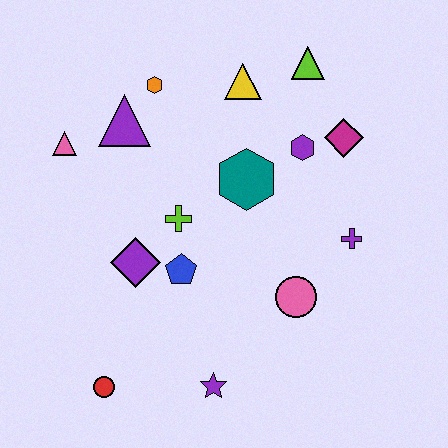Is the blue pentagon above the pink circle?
Yes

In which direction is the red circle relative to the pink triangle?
The red circle is below the pink triangle.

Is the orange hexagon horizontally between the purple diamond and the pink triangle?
No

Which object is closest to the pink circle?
The purple cross is closest to the pink circle.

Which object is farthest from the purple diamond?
The lime triangle is farthest from the purple diamond.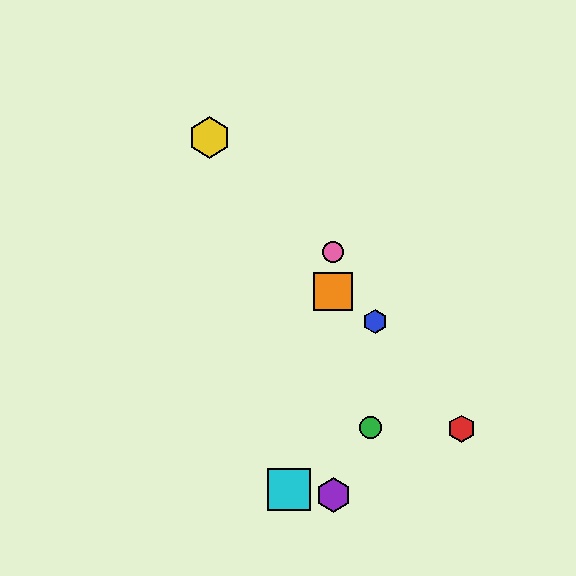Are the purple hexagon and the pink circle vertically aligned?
Yes, both are at x≈333.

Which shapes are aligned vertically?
The purple hexagon, the orange square, the pink circle are aligned vertically.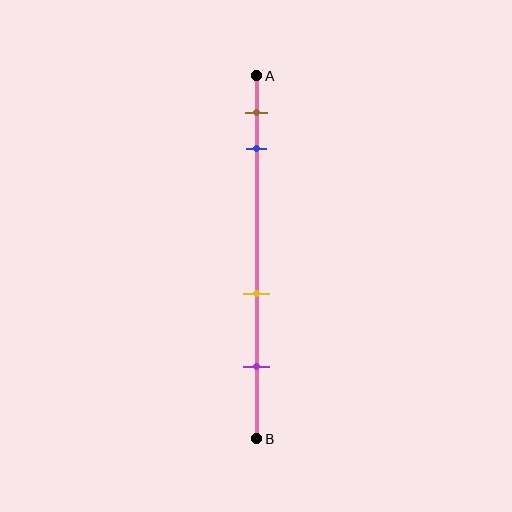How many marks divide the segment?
There are 4 marks dividing the segment.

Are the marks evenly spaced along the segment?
No, the marks are not evenly spaced.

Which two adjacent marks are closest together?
The brown and blue marks are the closest adjacent pair.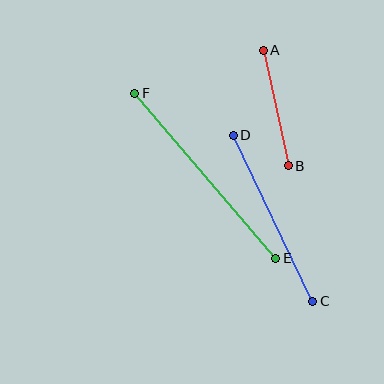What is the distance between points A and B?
The distance is approximately 118 pixels.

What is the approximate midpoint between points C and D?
The midpoint is at approximately (273, 218) pixels.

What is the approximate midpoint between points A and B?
The midpoint is at approximately (276, 108) pixels.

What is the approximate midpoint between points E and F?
The midpoint is at approximately (205, 176) pixels.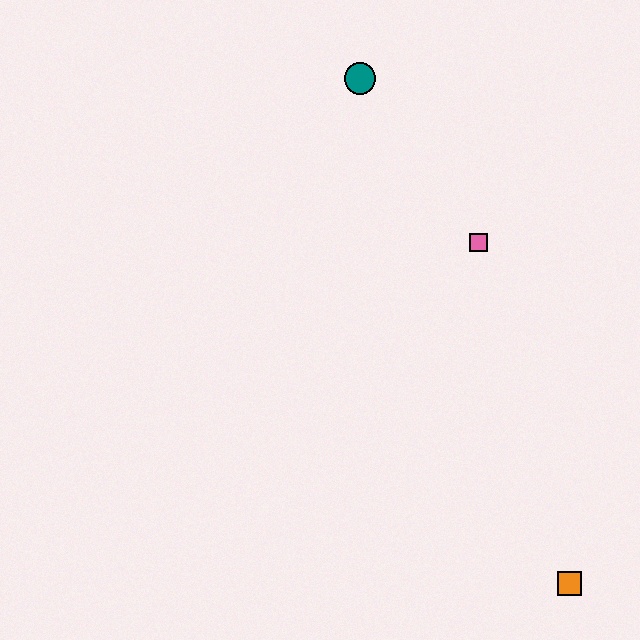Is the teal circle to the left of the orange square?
Yes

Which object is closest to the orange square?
The pink square is closest to the orange square.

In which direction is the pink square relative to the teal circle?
The pink square is below the teal circle.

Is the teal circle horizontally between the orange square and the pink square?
No